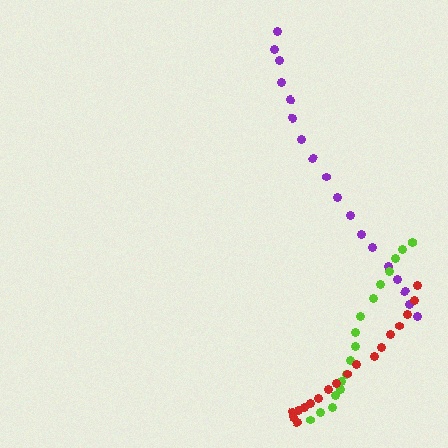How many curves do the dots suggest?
There are 3 distinct paths.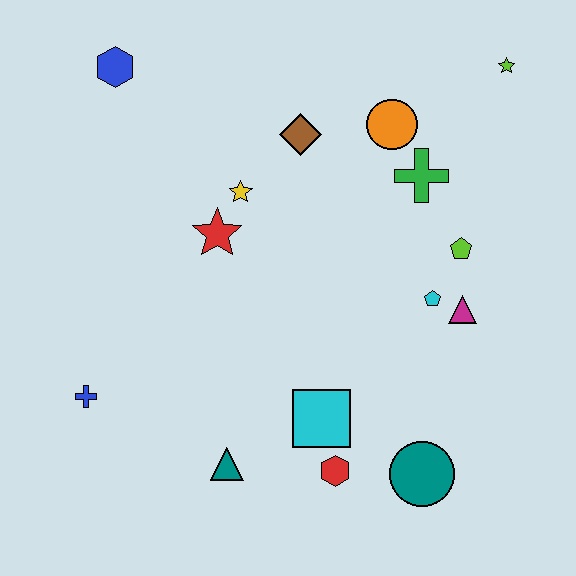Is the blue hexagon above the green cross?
Yes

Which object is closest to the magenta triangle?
The cyan pentagon is closest to the magenta triangle.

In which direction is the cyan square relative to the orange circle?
The cyan square is below the orange circle.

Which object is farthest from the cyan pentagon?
The blue hexagon is farthest from the cyan pentagon.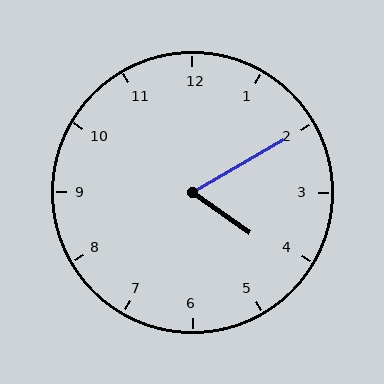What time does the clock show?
4:10.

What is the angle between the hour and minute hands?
Approximately 65 degrees.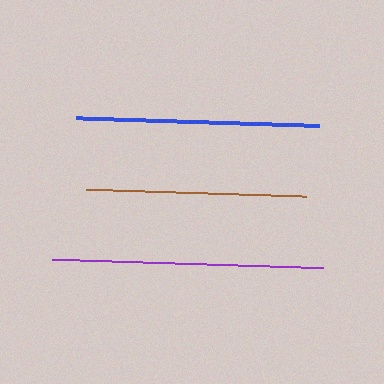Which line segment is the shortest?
The brown line is the shortest at approximately 220 pixels.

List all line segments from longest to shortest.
From longest to shortest: purple, blue, brown.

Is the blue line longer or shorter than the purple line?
The purple line is longer than the blue line.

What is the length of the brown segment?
The brown segment is approximately 220 pixels long.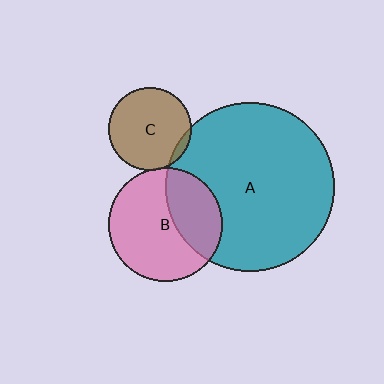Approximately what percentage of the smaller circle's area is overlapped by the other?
Approximately 5%.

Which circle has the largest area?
Circle A (teal).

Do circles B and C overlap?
Yes.